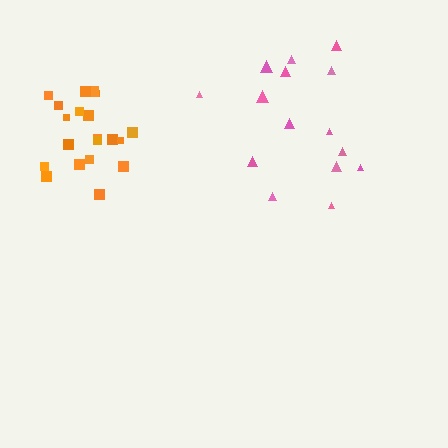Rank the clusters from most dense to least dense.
orange, pink.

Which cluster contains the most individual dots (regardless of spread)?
Orange (20).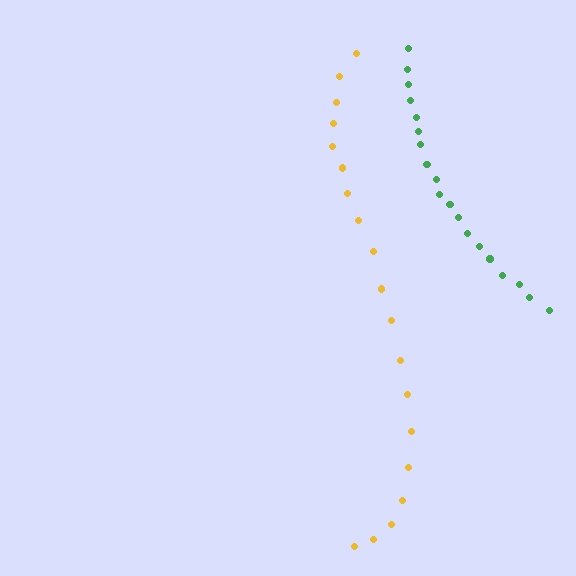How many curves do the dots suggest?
There are 2 distinct paths.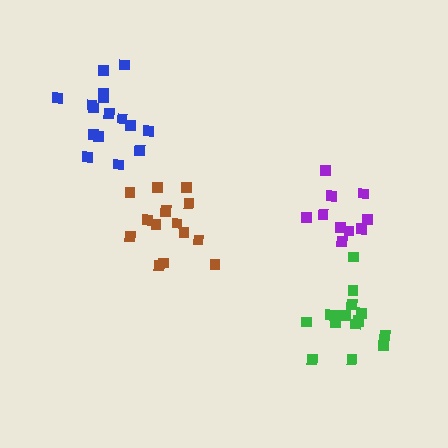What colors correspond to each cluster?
The clusters are colored: green, purple, brown, blue.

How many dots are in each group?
Group 1: 16 dots, Group 2: 10 dots, Group 3: 15 dots, Group 4: 16 dots (57 total).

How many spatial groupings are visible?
There are 4 spatial groupings.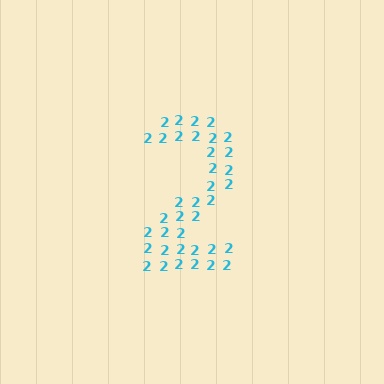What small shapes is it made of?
It is made of small digit 2's.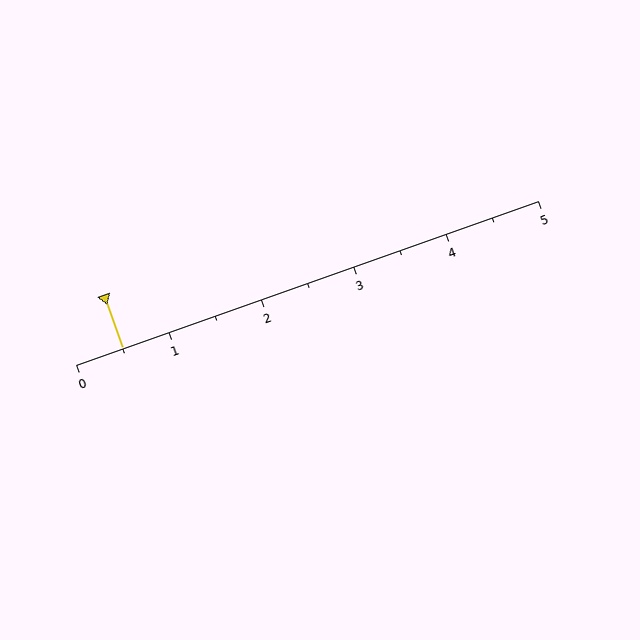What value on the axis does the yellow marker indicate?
The marker indicates approximately 0.5.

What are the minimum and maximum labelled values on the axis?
The axis runs from 0 to 5.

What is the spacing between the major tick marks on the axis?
The major ticks are spaced 1 apart.